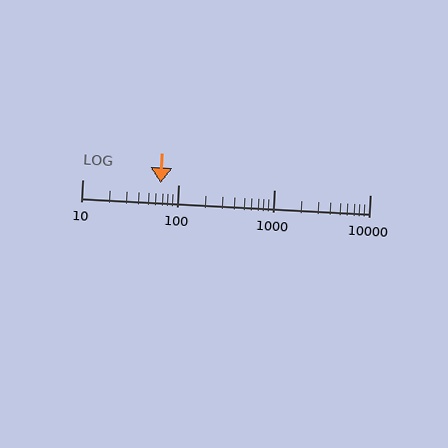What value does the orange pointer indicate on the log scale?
The pointer indicates approximately 66.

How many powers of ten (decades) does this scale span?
The scale spans 3 decades, from 10 to 10000.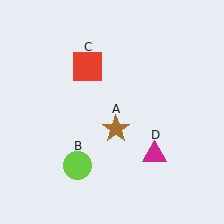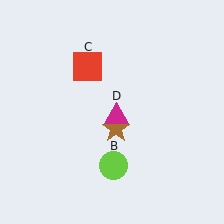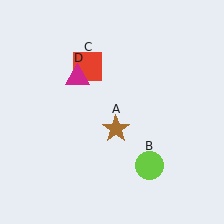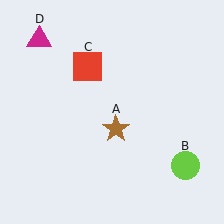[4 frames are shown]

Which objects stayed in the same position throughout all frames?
Brown star (object A) and red square (object C) remained stationary.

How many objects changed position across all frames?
2 objects changed position: lime circle (object B), magenta triangle (object D).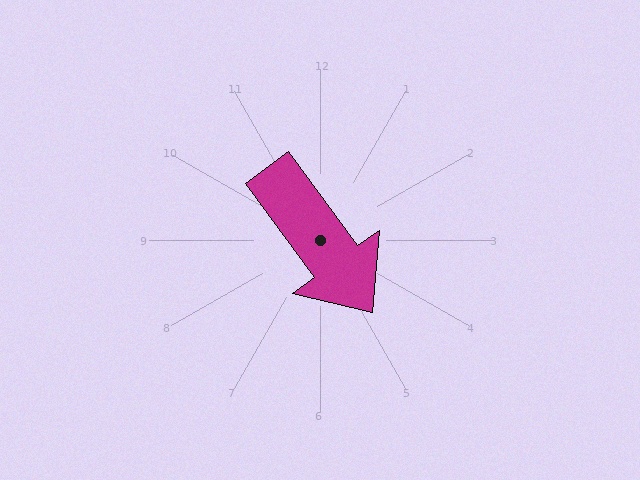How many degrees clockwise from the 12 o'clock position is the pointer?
Approximately 144 degrees.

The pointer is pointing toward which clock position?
Roughly 5 o'clock.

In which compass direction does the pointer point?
Southeast.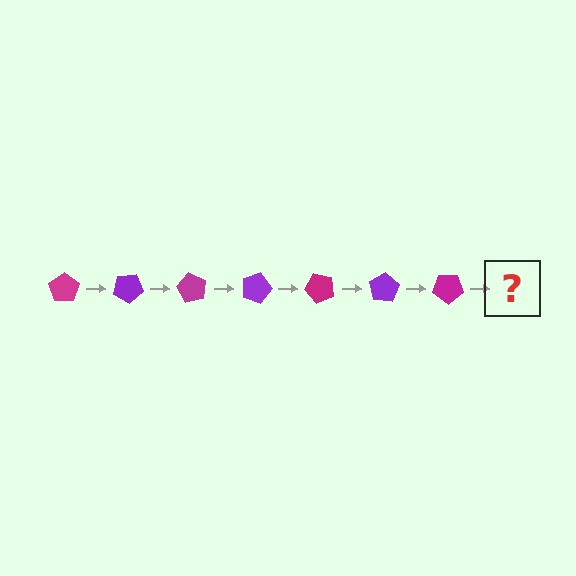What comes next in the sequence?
The next element should be a purple pentagon, rotated 210 degrees from the start.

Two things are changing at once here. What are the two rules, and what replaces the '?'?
The two rules are that it rotates 30 degrees each step and the color cycles through magenta and purple. The '?' should be a purple pentagon, rotated 210 degrees from the start.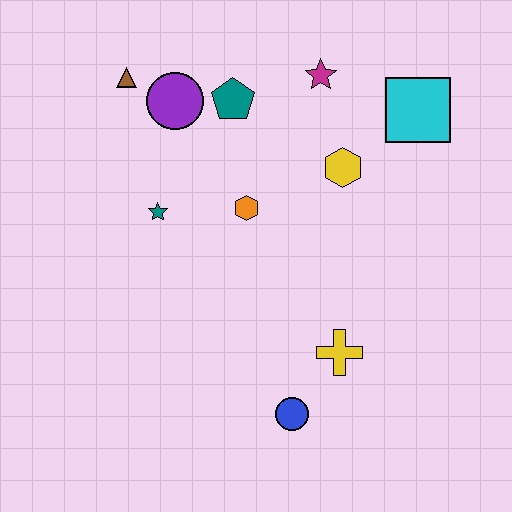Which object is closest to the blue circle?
The yellow cross is closest to the blue circle.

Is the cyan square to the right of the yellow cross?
Yes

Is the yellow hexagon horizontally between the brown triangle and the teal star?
No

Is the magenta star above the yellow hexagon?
Yes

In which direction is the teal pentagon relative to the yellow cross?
The teal pentagon is above the yellow cross.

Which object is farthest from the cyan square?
The blue circle is farthest from the cyan square.